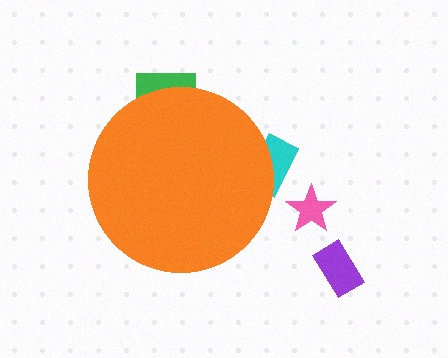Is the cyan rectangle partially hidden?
Yes, the cyan rectangle is partially hidden behind the orange circle.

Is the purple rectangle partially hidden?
No, the purple rectangle is fully visible.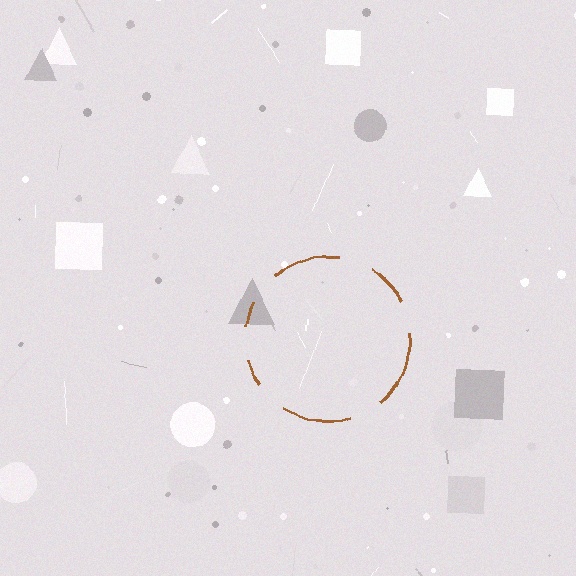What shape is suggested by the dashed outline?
The dashed outline suggests a circle.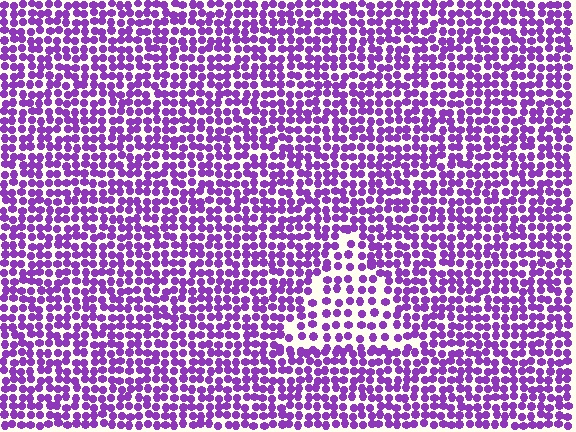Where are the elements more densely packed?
The elements are more densely packed outside the triangle boundary.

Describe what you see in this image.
The image contains small purple elements arranged at two different densities. A triangle-shaped region is visible where the elements are less densely packed than the surrounding area.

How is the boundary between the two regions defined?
The boundary is defined by a change in element density (approximately 1.8x ratio). All elements are the same color, size, and shape.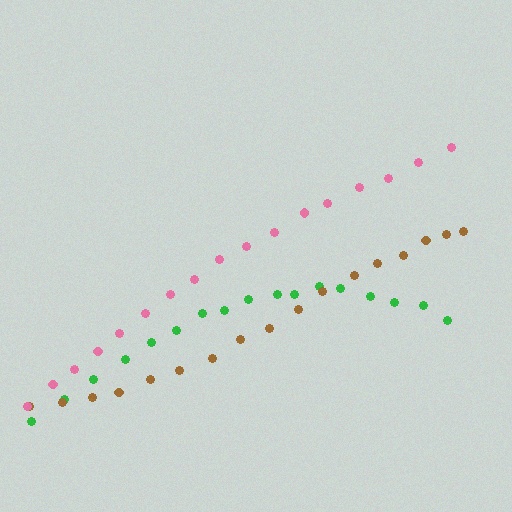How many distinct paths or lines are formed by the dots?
There are 3 distinct paths.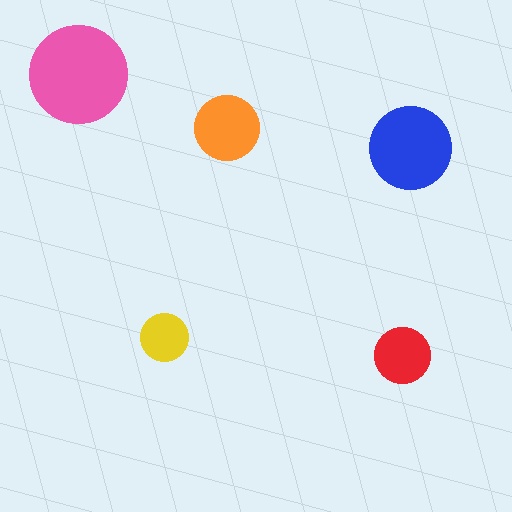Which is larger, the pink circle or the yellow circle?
The pink one.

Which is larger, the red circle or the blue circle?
The blue one.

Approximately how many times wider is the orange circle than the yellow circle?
About 1.5 times wider.